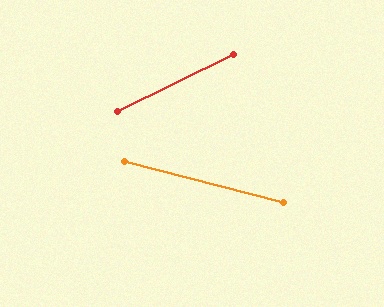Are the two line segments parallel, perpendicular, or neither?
Neither parallel nor perpendicular — they differ by about 41°.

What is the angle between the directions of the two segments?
Approximately 41 degrees.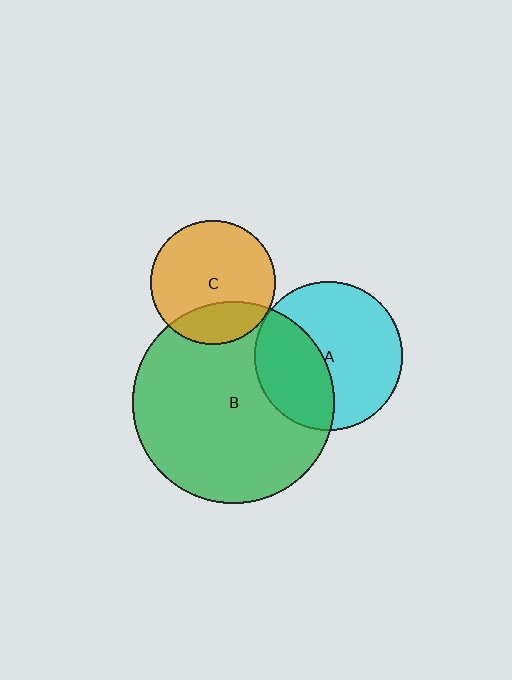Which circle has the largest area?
Circle B (green).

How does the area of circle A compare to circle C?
Approximately 1.4 times.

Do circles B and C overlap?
Yes.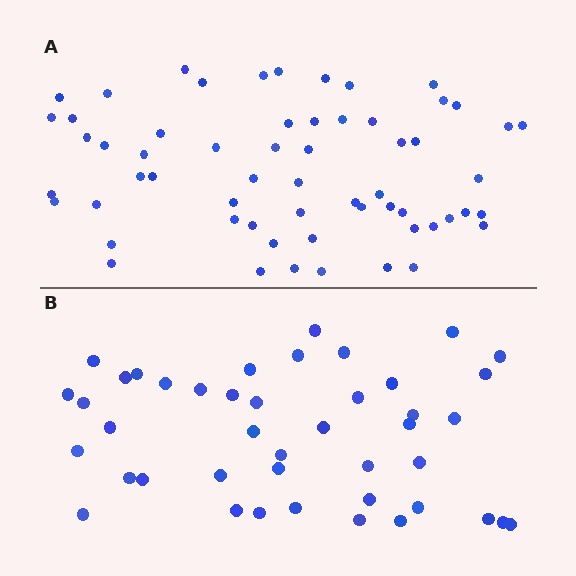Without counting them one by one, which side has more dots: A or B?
Region A (the top region) has more dots.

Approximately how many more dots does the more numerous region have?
Region A has approximately 15 more dots than region B.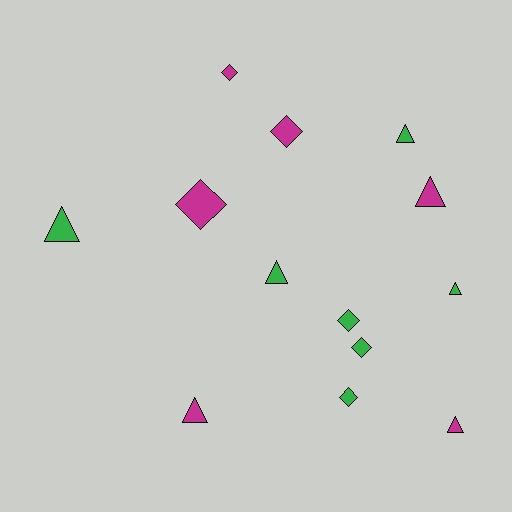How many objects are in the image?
There are 13 objects.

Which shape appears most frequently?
Triangle, with 7 objects.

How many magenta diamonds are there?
There are 3 magenta diamonds.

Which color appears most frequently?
Green, with 7 objects.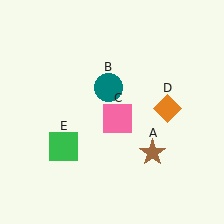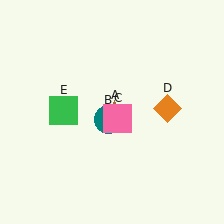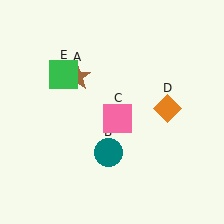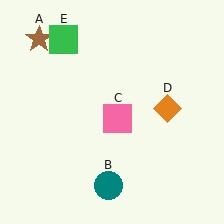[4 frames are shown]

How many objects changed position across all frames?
3 objects changed position: brown star (object A), teal circle (object B), green square (object E).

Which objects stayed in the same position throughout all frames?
Pink square (object C) and orange diamond (object D) remained stationary.